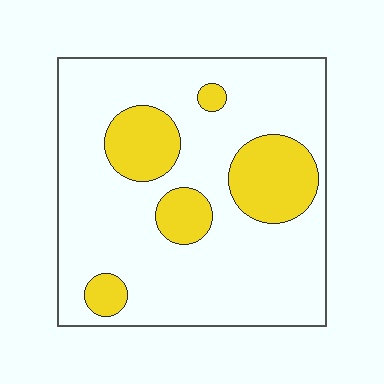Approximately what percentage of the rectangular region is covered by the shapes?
Approximately 20%.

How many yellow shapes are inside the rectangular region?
5.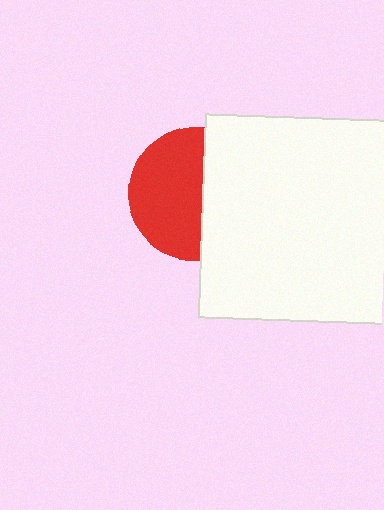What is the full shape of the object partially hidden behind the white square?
The partially hidden object is a red circle.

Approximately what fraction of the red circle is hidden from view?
Roughly 44% of the red circle is hidden behind the white square.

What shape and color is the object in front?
The object in front is a white square.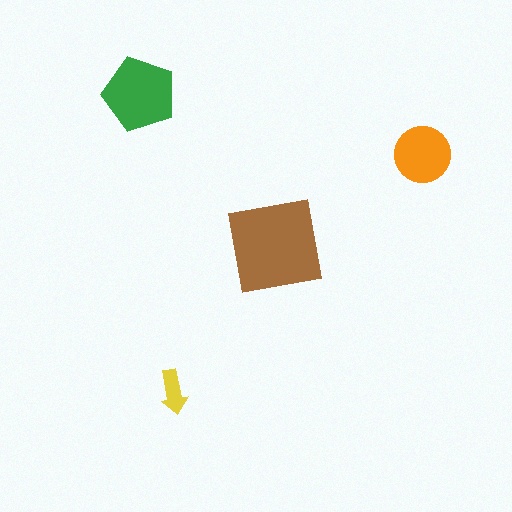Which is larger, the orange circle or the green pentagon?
The green pentagon.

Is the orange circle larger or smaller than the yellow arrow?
Larger.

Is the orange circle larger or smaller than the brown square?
Smaller.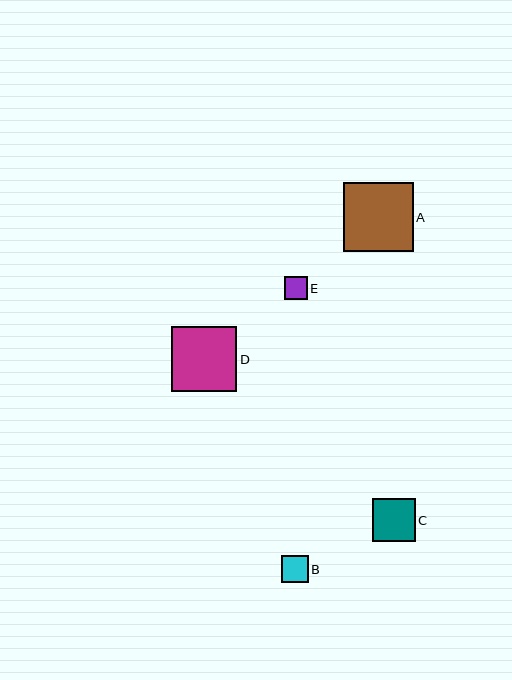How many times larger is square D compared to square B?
Square D is approximately 2.4 times the size of square B.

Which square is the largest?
Square A is the largest with a size of approximately 70 pixels.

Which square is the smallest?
Square E is the smallest with a size of approximately 23 pixels.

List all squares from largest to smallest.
From largest to smallest: A, D, C, B, E.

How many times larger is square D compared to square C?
Square D is approximately 1.5 times the size of square C.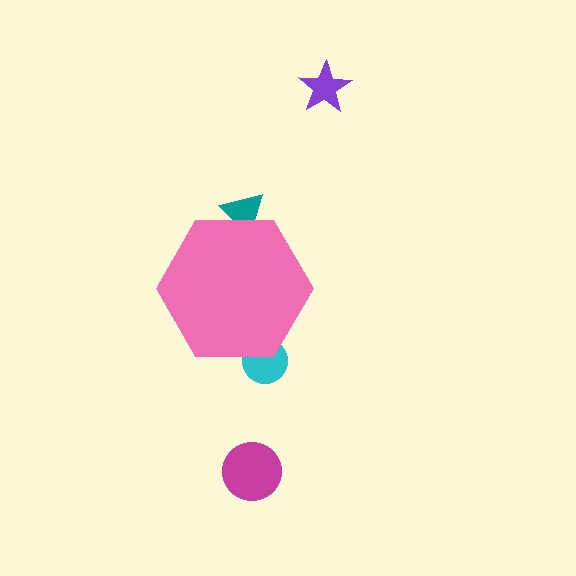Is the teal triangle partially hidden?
Yes, the teal triangle is partially hidden behind the pink hexagon.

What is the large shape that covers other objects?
A pink hexagon.